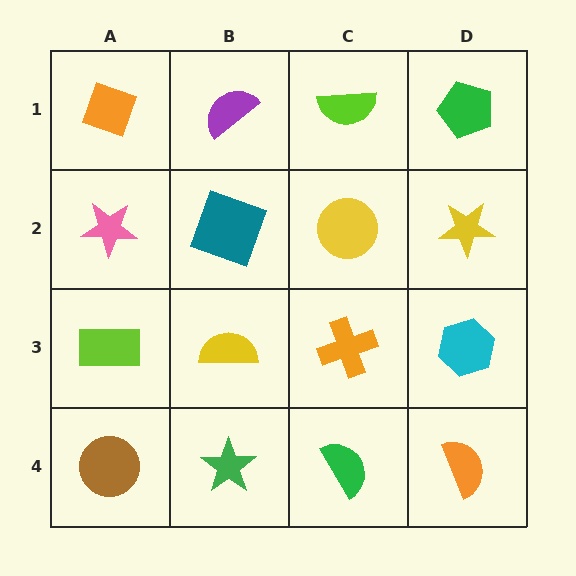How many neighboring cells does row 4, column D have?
2.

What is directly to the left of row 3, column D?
An orange cross.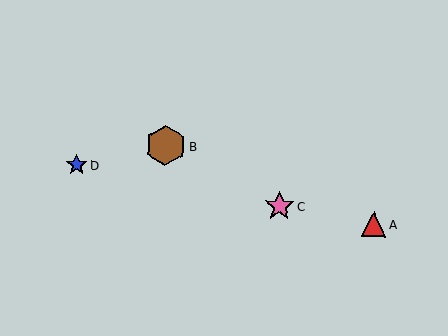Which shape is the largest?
The brown hexagon (labeled B) is the largest.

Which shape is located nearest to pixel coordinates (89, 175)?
The blue star (labeled D) at (77, 165) is nearest to that location.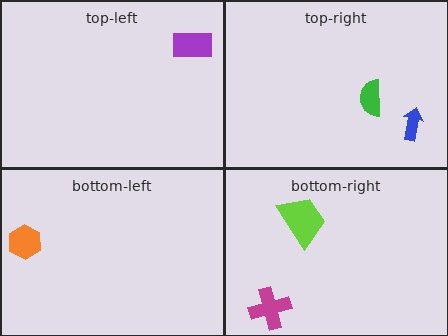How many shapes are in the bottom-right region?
2.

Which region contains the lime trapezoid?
The bottom-right region.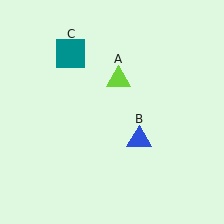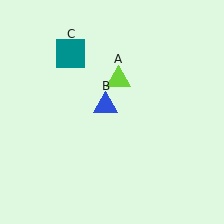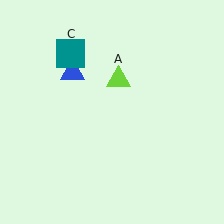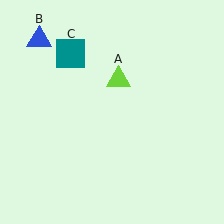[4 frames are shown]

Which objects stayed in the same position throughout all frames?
Lime triangle (object A) and teal square (object C) remained stationary.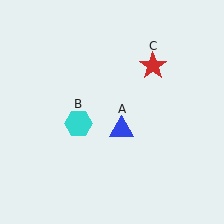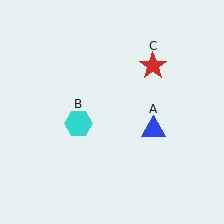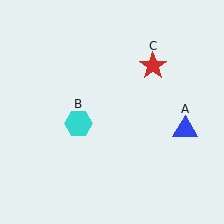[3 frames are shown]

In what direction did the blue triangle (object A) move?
The blue triangle (object A) moved right.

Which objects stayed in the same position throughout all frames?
Cyan hexagon (object B) and red star (object C) remained stationary.